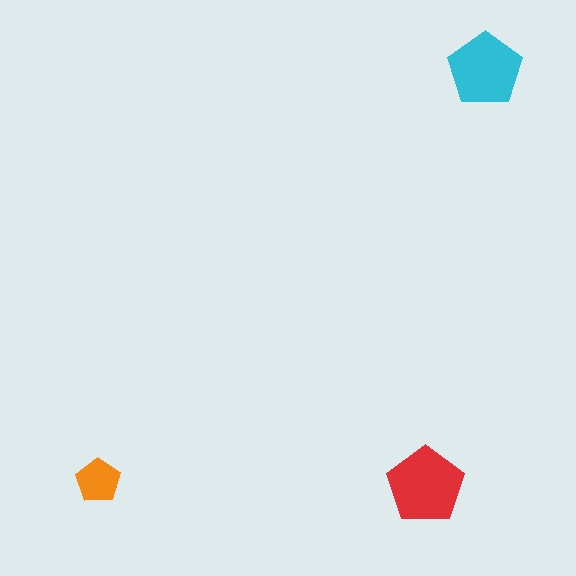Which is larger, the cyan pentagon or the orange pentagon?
The cyan one.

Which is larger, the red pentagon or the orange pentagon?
The red one.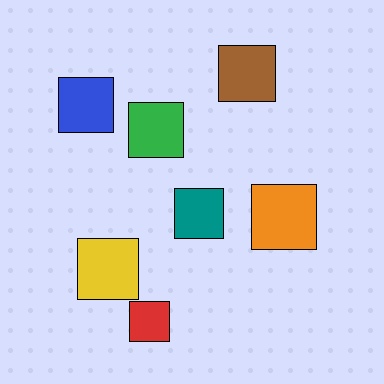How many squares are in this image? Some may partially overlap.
There are 7 squares.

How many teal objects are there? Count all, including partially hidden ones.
There is 1 teal object.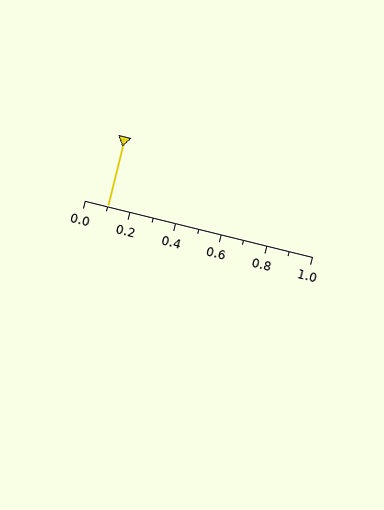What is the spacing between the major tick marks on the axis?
The major ticks are spaced 0.2 apart.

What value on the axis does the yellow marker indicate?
The marker indicates approximately 0.1.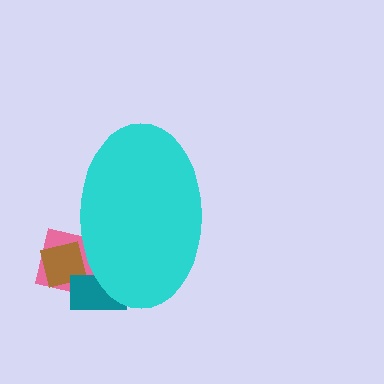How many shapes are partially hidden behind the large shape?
3 shapes are partially hidden.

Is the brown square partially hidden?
Yes, the brown square is partially hidden behind the cyan ellipse.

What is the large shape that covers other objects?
A cyan ellipse.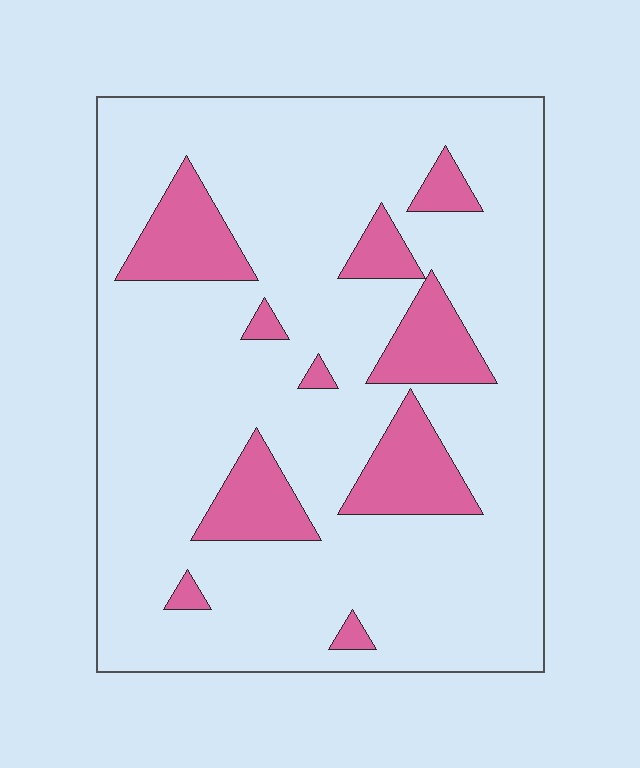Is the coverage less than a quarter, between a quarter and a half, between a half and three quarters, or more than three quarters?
Less than a quarter.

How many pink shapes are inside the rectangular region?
10.